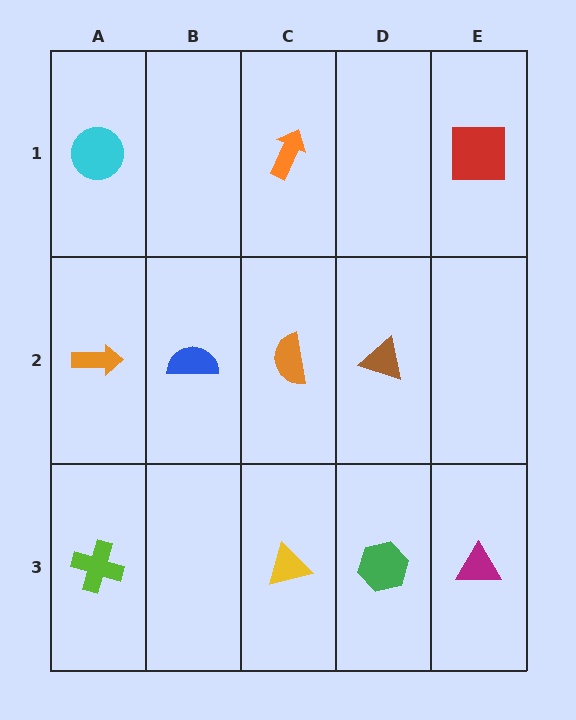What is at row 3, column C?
A yellow triangle.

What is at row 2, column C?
An orange semicircle.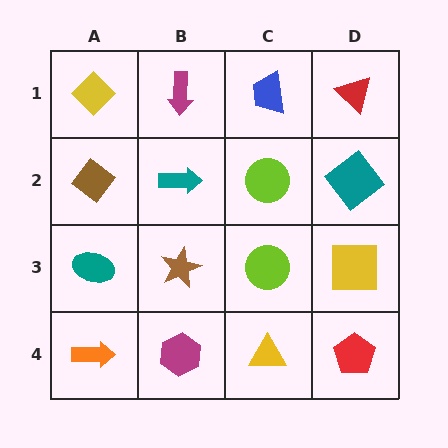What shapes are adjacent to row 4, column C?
A lime circle (row 3, column C), a magenta hexagon (row 4, column B), a red pentagon (row 4, column D).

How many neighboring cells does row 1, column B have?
3.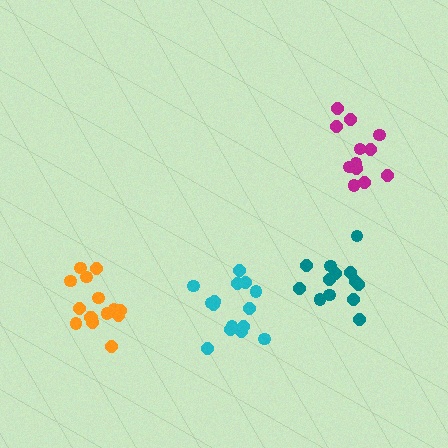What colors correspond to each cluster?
The clusters are colored: magenta, orange, teal, cyan.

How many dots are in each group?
Group 1: 12 dots, Group 2: 15 dots, Group 3: 13 dots, Group 4: 15 dots (55 total).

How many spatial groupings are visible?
There are 4 spatial groupings.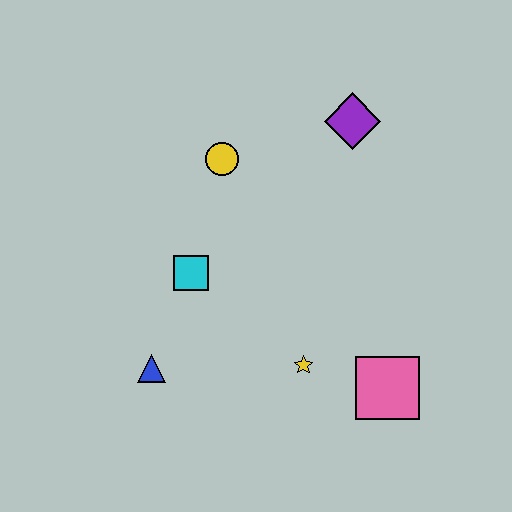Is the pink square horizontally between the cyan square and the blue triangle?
No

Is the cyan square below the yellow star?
No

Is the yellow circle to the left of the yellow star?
Yes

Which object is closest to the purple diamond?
The yellow circle is closest to the purple diamond.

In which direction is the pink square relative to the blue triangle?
The pink square is to the right of the blue triangle.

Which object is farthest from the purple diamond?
The blue triangle is farthest from the purple diamond.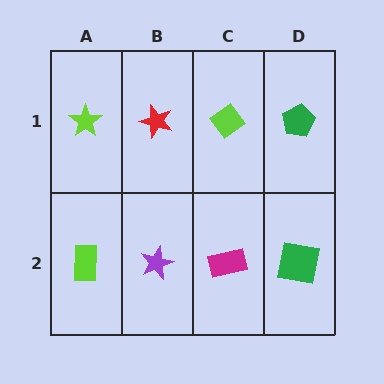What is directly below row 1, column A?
A lime rectangle.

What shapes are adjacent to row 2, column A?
A lime star (row 1, column A), a purple star (row 2, column B).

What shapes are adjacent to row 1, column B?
A purple star (row 2, column B), a lime star (row 1, column A), a lime diamond (row 1, column C).